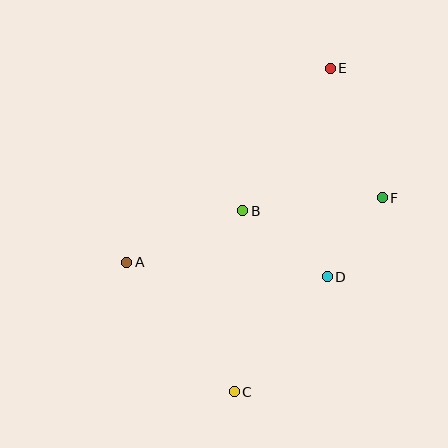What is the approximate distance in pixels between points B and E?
The distance between B and E is approximately 167 pixels.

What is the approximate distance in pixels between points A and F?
The distance between A and F is approximately 264 pixels.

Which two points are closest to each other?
Points D and F are closest to each other.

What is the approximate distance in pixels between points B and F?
The distance between B and F is approximately 140 pixels.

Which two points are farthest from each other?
Points C and E are farthest from each other.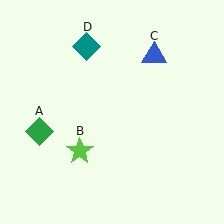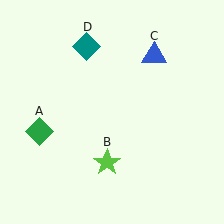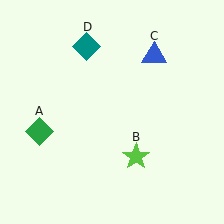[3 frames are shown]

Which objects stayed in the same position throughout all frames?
Green diamond (object A) and blue triangle (object C) and teal diamond (object D) remained stationary.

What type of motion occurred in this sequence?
The lime star (object B) rotated counterclockwise around the center of the scene.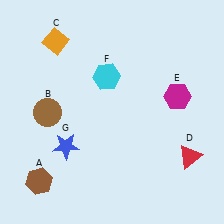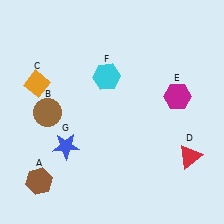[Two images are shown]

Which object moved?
The orange diamond (C) moved down.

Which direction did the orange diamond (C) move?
The orange diamond (C) moved down.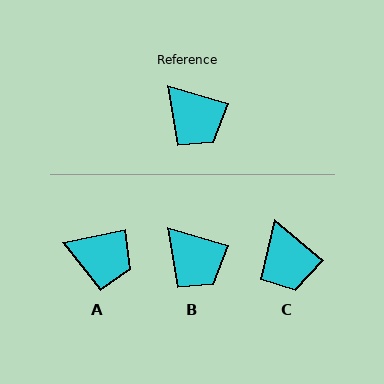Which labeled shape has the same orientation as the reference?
B.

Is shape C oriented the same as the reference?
No, it is off by about 23 degrees.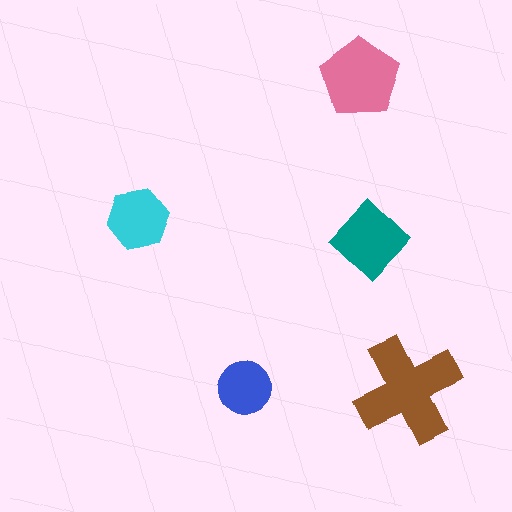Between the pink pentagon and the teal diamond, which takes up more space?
The pink pentagon.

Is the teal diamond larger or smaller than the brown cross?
Smaller.